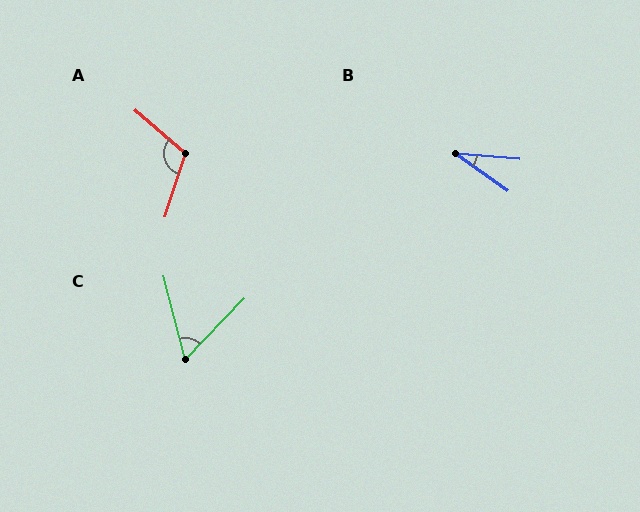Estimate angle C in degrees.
Approximately 59 degrees.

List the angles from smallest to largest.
B (31°), C (59°), A (113°).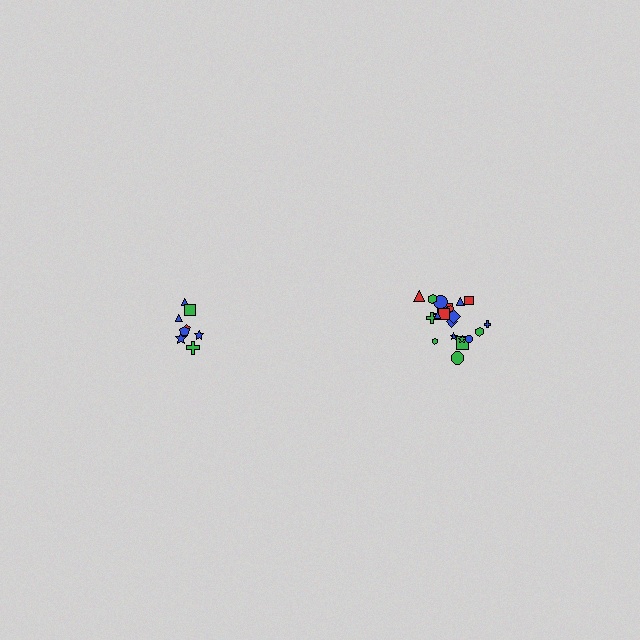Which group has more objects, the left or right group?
The right group.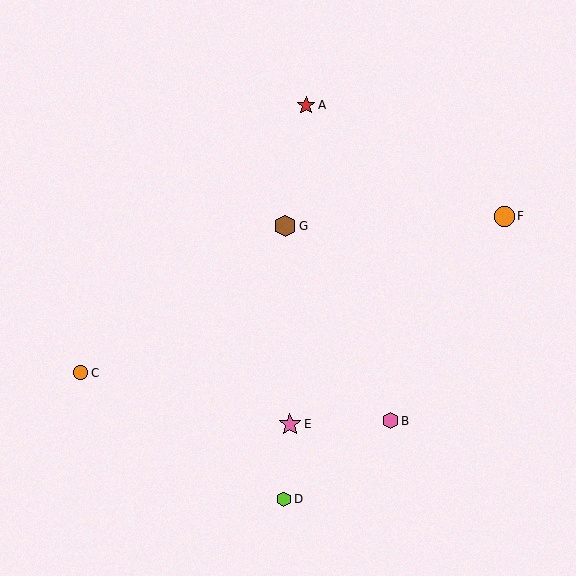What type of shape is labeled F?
Shape F is an orange circle.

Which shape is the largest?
The pink star (labeled E) is the largest.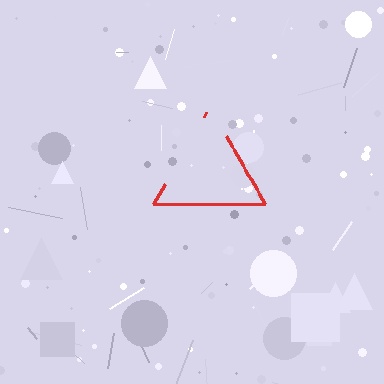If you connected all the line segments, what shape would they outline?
They would outline a triangle.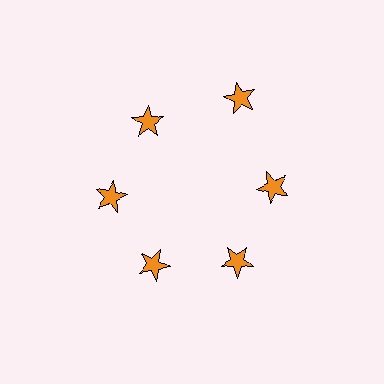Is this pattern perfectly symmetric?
No. The 6 orange stars are arranged in a ring, but one element near the 1 o'clock position is pushed outward from the center, breaking the 6-fold rotational symmetry.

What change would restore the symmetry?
The symmetry would be restored by moving it inward, back onto the ring so that all 6 stars sit at equal angles and equal distance from the center.